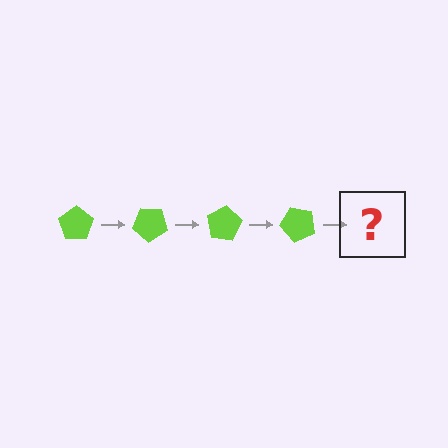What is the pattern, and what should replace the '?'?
The pattern is that the pentagon rotates 40 degrees each step. The '?' should be a lime pentagon rotated 160 degrees.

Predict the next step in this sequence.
The next step is a lime pentagon rotated 160 degrees.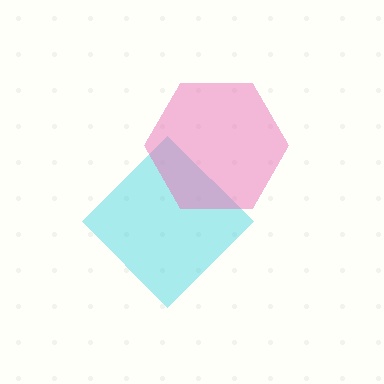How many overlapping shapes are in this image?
There are 2 overlapping shapes in the image.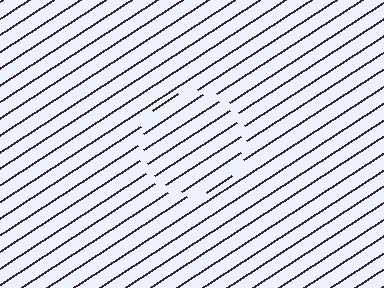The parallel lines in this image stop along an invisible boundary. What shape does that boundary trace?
An illusory circle. The interior of the shape contains the same grating, shifted by half a period — the contour is defined by the phase discontinuity where line-ends from the inner and outer gratings abut.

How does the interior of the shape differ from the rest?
The interior of the shape contains the same grating, shifted by half a period — the contour is defined by the phase discontinuity where line-ends from the inner and outer gratings abut.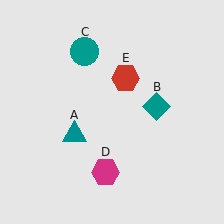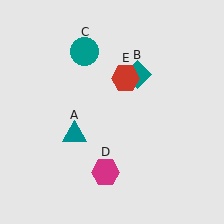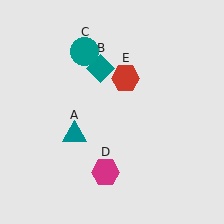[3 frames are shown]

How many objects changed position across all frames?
1 object changed position: teal diamond (object B).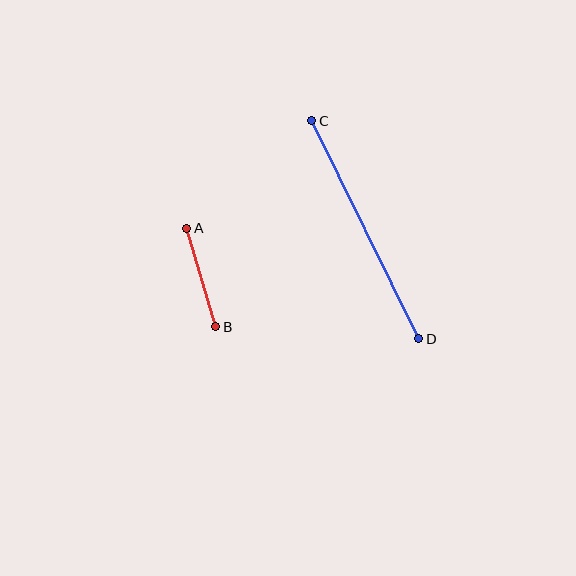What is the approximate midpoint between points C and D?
The midpoint is at approximately (365, 230) pixels.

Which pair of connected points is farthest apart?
Points C and D are farthest apart.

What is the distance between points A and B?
The distance is approximately 103 pixels.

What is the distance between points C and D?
The distance is approximately 243 pixels.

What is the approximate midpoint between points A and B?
The midpoint is at approximately (201, 277) pixels.